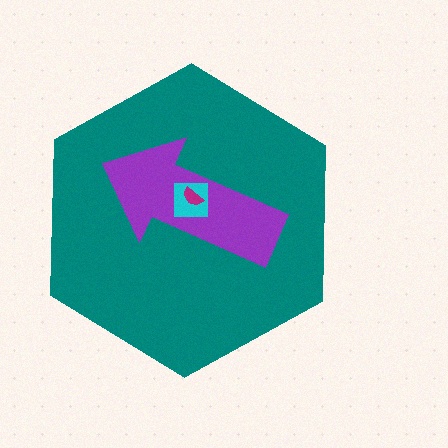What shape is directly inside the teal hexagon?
The purple arrow.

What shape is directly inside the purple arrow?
The cyan square.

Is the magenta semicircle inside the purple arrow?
Yes.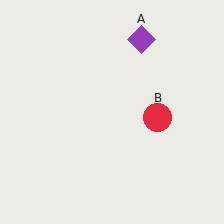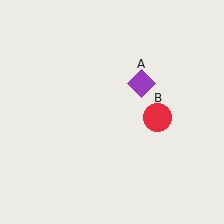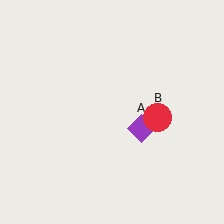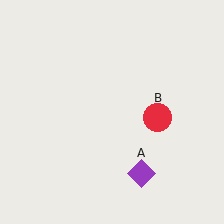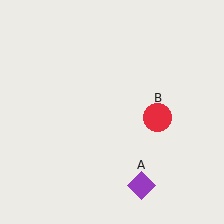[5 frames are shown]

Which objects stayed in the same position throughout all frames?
Red circle (object B) remained stationary.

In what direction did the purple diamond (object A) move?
The purple diamond (object A) moved down.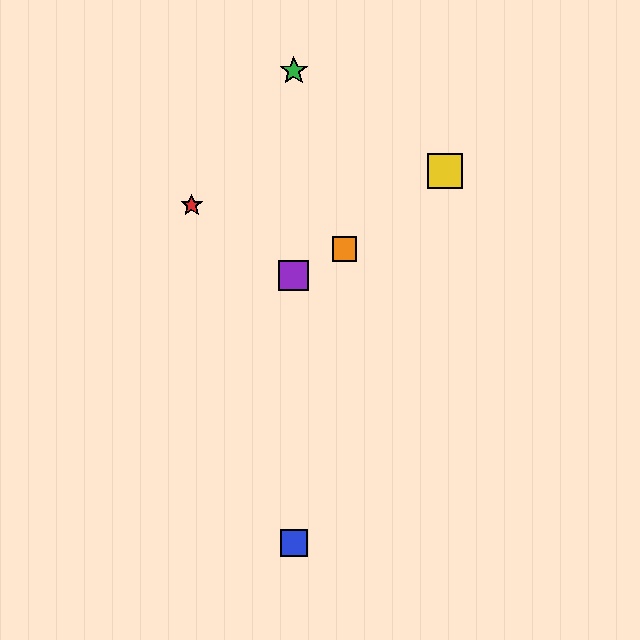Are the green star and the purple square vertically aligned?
Yes, both are at x≈294.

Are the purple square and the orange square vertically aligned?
No, the purple square is at x≈294 and the orange square is at x≈344.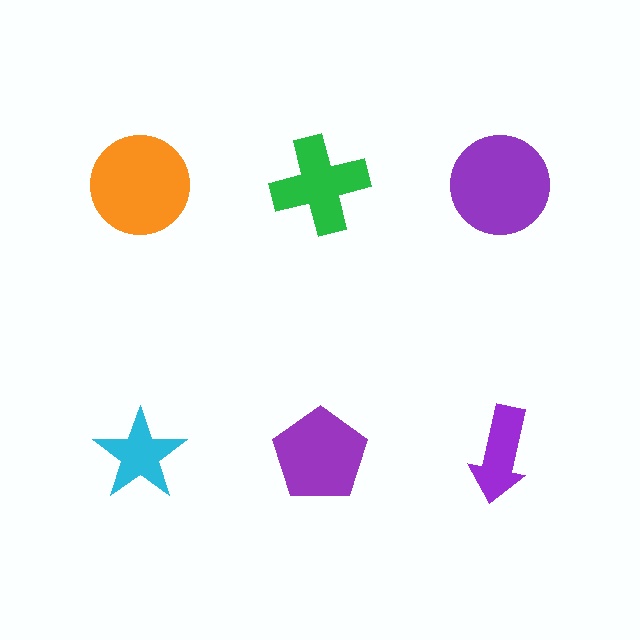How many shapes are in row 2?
3 shapes.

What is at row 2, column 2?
A purple pentagon.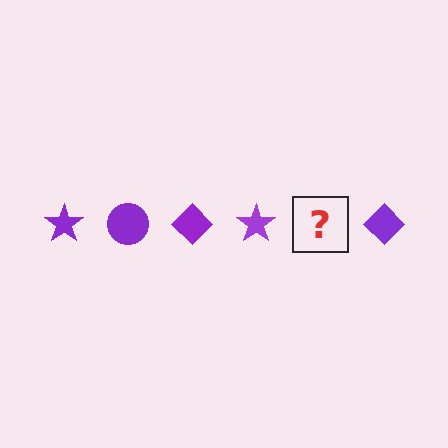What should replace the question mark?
The question mark should be replaced with a purple circle.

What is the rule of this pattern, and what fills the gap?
The rule is that the pattern cycles through star, circle, diamond shapes in purple. The gap should be filled with a purple circle.